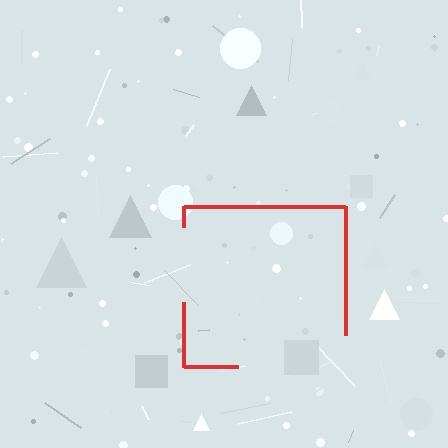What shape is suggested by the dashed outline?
The dashed outline suggests a square.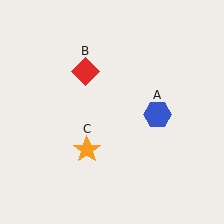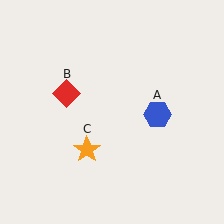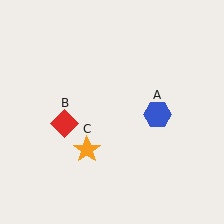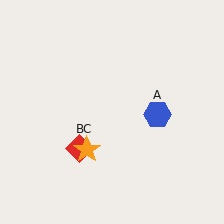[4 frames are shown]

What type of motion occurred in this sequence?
The red diamond (object B) rotated counterclockwise around the center of the scene.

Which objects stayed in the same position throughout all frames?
Blue hexagon (object A) and orange star (object C) remained stationary.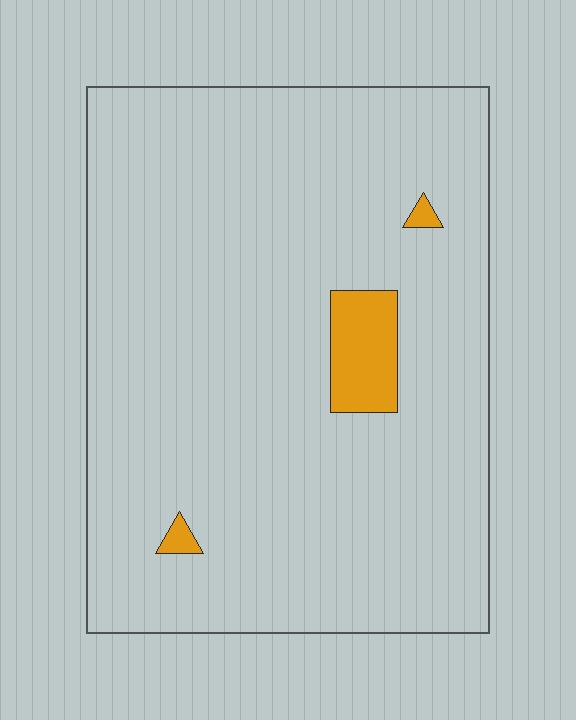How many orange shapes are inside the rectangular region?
3.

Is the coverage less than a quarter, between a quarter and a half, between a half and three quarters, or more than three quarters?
Less than a quarter.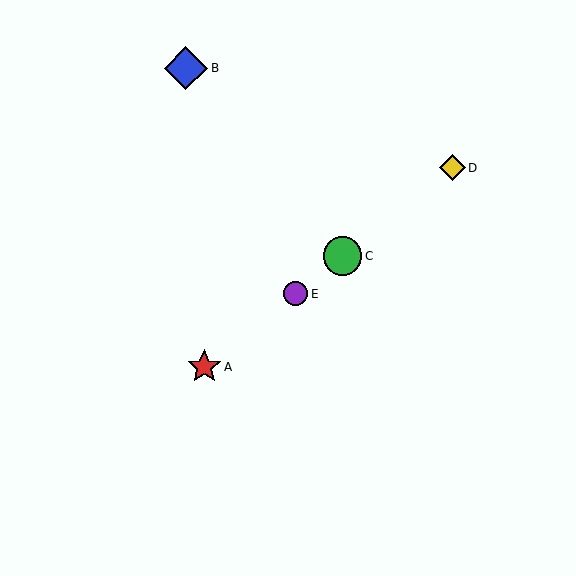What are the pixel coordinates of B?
Object B is at (186, 68).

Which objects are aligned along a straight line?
Objects A, C, D, E are aligned along a straight line.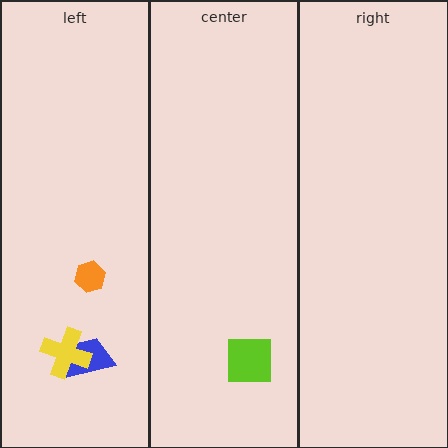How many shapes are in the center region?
1.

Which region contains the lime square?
The center region.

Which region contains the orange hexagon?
The left region.